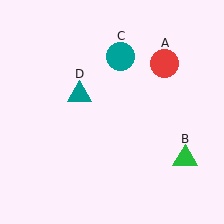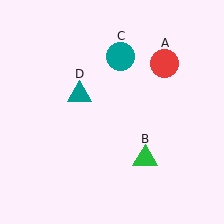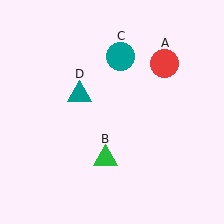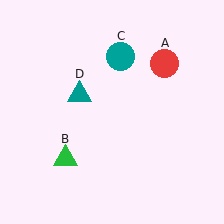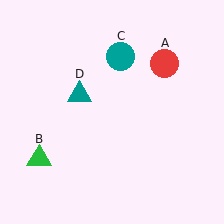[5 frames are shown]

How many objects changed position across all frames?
1 object changed position: green triangle (object B).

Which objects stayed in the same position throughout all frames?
Red circle (object A) and teal circle (object C) and teal triangle (object D) remained stationary.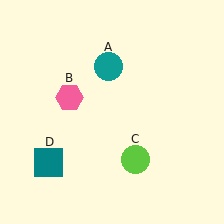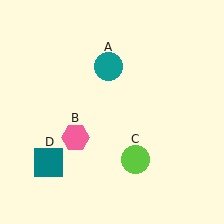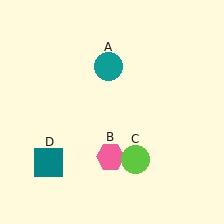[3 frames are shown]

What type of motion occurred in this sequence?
The pink hexagon (object B) rotated counterclockwise around the center of the scene.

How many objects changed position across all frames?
1 object changed position: pink hexagon (object B).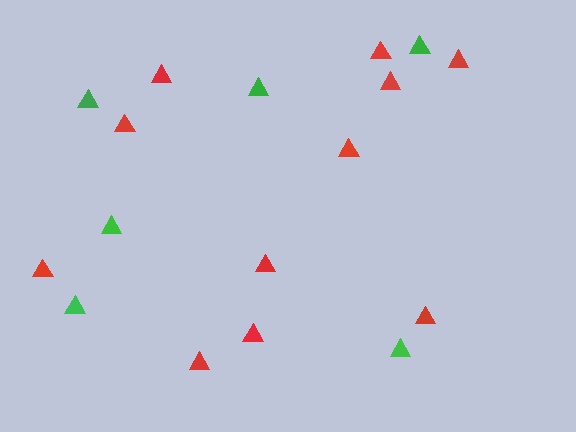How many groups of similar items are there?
There are 2 groups: one group of green triangles (6) and one group of red triangles (11).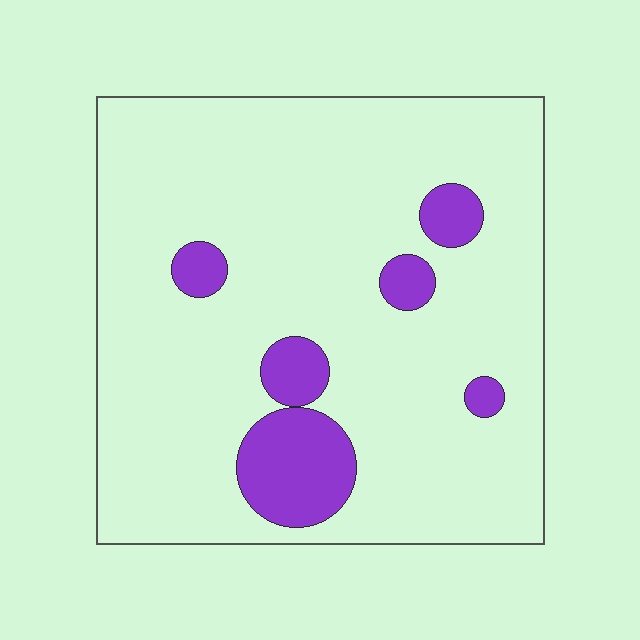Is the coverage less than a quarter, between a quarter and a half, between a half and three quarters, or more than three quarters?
Less than a quarter.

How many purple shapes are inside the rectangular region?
6.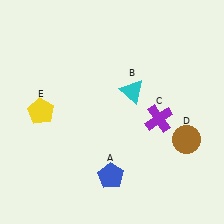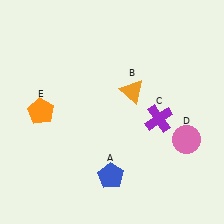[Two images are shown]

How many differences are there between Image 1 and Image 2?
There are 3 differences between the two images.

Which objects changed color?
B changed from cyan to orange. D changed from brown to pink. E changed from yellow to orange.